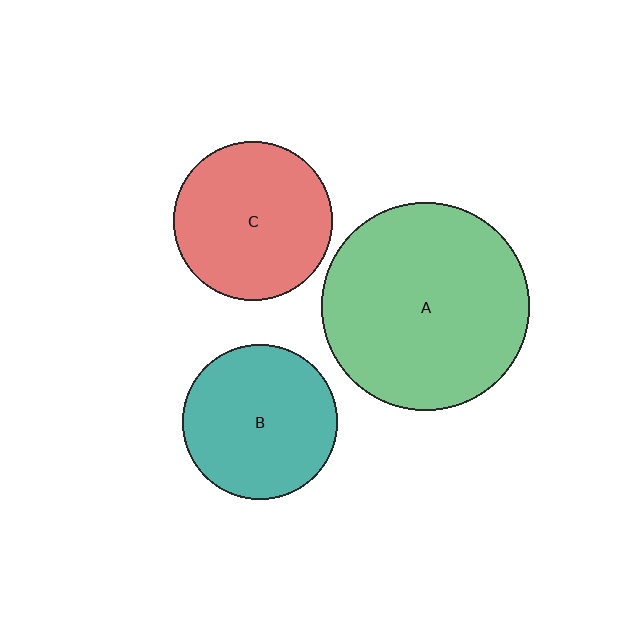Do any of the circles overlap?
No, none of the circles overlap.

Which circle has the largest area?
Circle A (green).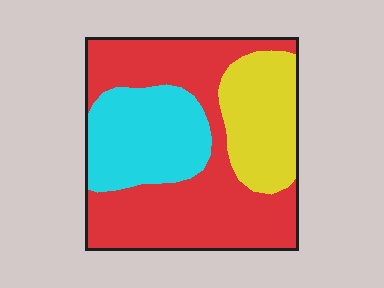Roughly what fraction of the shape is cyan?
Cyan covers around 25% of the shape.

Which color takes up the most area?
Red, at roughly 55%.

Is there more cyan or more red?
Red.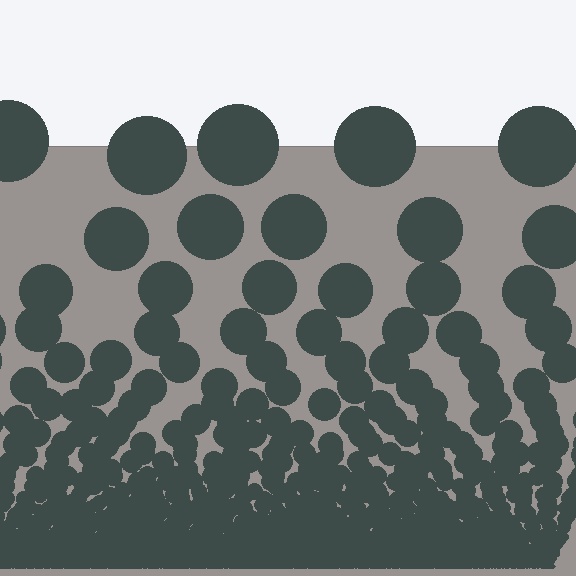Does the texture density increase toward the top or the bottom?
Density increases toward the bottom.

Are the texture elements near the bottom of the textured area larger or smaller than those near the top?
Smaller. The gradient is inverted — elements near the bottom are smaller and denser.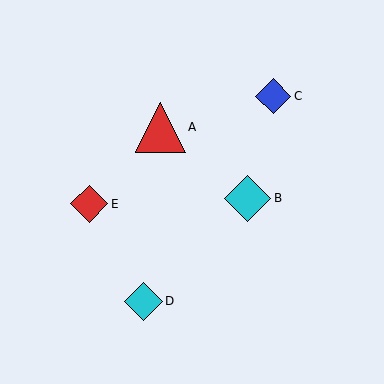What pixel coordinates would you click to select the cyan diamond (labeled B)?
Click at (248, 198) to select the cyan diamond B.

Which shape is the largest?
The red triangle (labeled A) is the largest.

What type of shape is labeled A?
Shape A is a red triangle.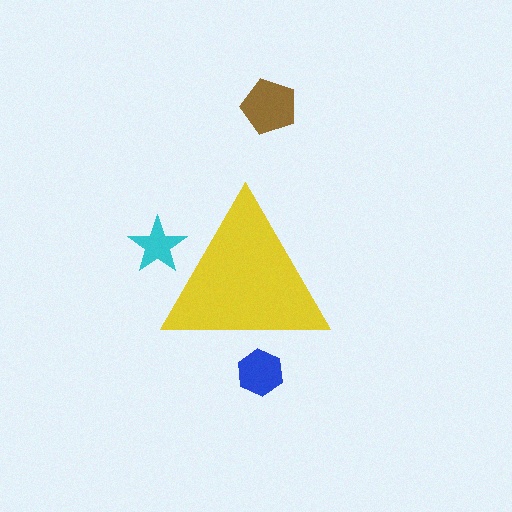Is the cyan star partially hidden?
Yes, the cyan star is partially hidden behind the yellow triangle.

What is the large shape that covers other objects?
A yellow triangle.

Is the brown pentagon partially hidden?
No, the brown pentagon is fully visible.